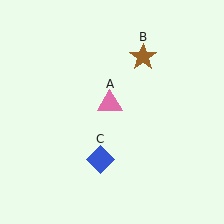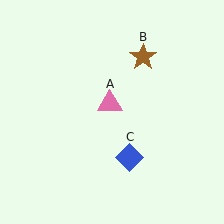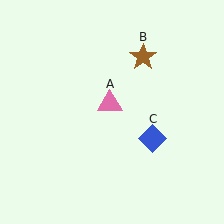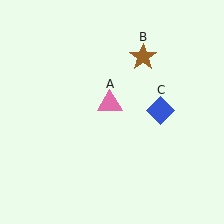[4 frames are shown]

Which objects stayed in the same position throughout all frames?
Pink triangle (object A) and brown star (object B) remained stationary.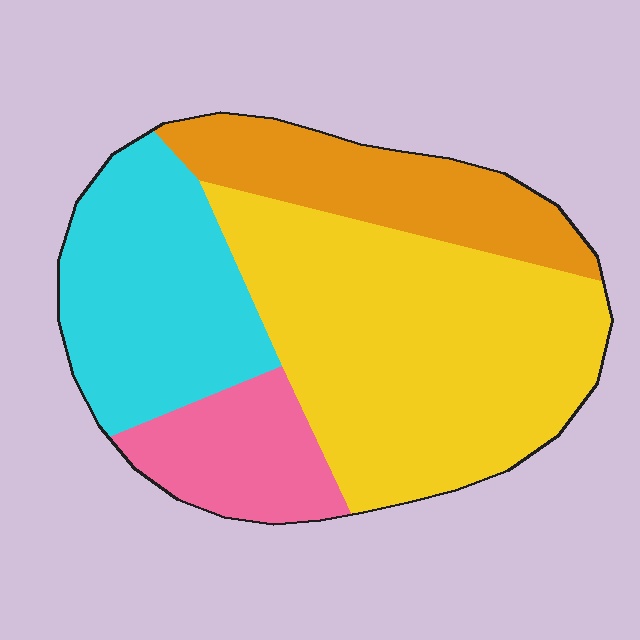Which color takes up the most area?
Yellow, at roughly 45%.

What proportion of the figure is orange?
Orange covers roughly 20% of the figure.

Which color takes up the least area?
Pink, at roughly 15%.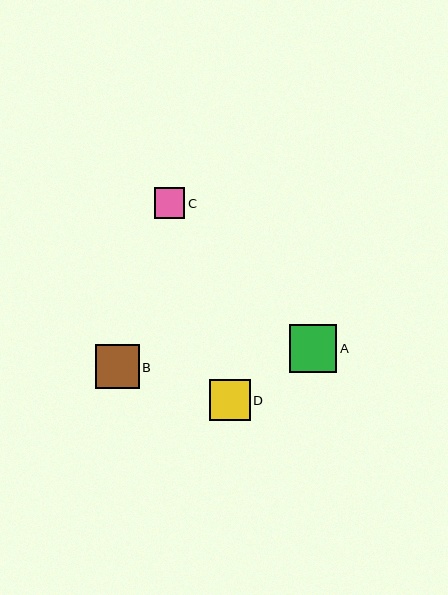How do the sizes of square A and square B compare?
Square A and square B are approximately the same size.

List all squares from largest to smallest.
From largest to smallest: A, B, D, C.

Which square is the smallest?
Square C is the smallest with a size of approximately 31 pixels.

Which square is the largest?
Square A is the largest with a size of approximately 47 pixels.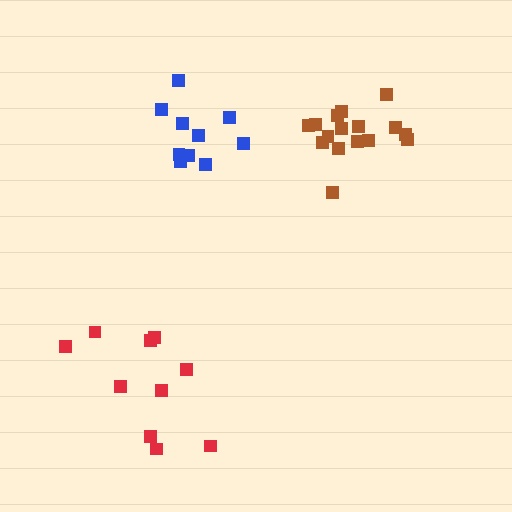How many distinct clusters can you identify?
There are 3 distinct clusters.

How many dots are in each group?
Group 1: 10 dots, Group 2: 10 dots, Group 3: 16 dots (36 total).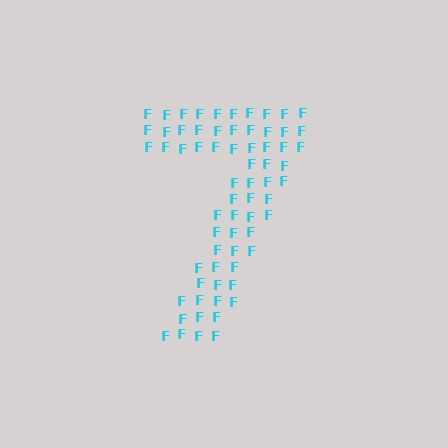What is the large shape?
The large shape is the digit 7.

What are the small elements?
The small elements are letter F's.